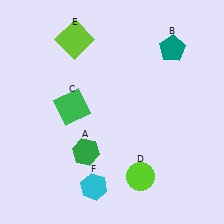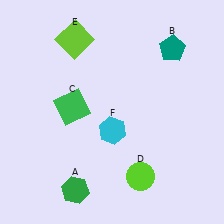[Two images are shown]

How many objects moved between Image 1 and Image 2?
2 objects moved between the two images.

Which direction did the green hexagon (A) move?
The green hexagon (A) moved down.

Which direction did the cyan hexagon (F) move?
The cyan hexagon (F) moved up.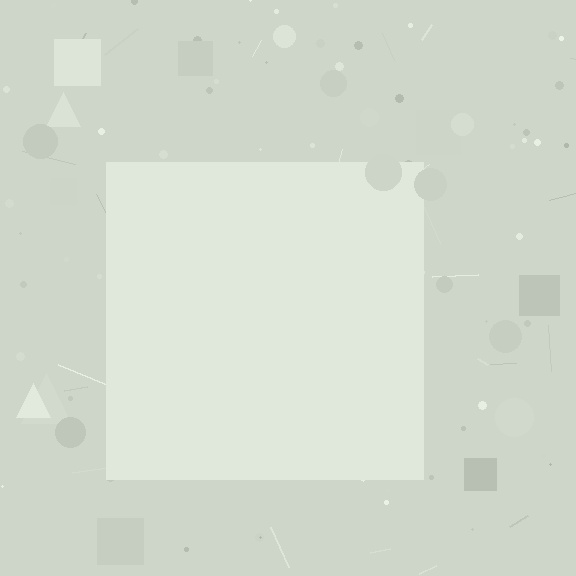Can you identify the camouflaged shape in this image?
The camouflaged shape is a square.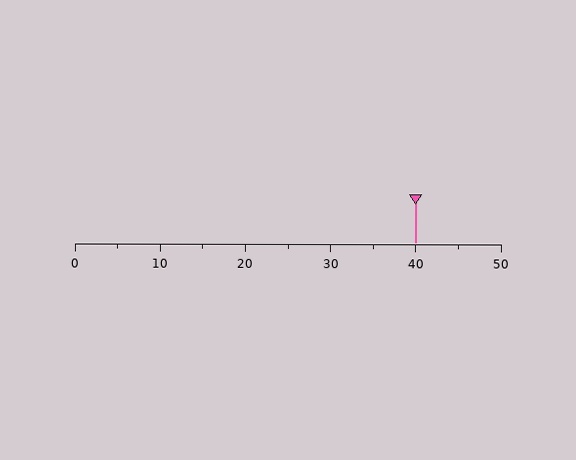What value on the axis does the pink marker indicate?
The marker indicates approximately 40.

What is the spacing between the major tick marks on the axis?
The major ticks are spaced 10 apart.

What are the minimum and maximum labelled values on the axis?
The axis runs from 0 to 50.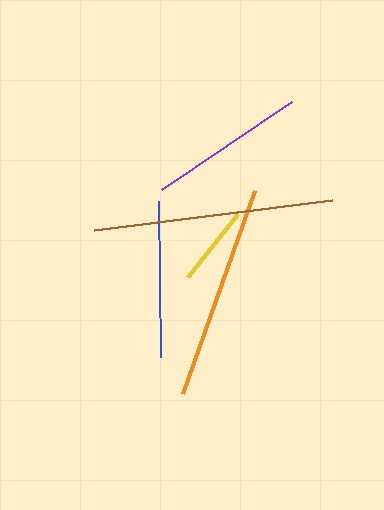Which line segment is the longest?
The brown line is the longest at approximately 240 pixels.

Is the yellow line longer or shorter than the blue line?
The blue line is longer than the yellow line.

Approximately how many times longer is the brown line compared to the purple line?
The brown line is approximately 1.5 times the length of the purple line.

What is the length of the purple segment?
The purple segment is approximately 157 pixels long.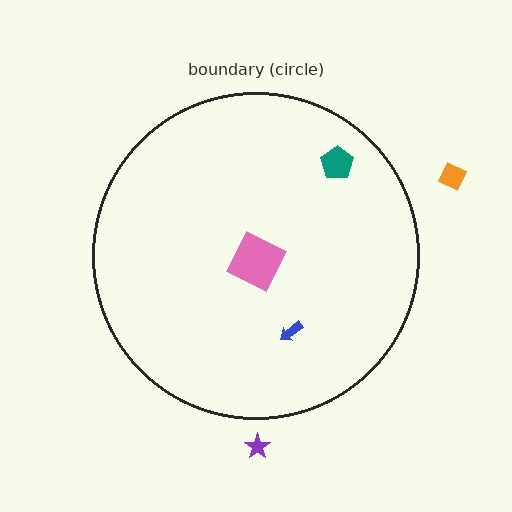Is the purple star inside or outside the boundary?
Outside.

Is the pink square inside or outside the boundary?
Inside.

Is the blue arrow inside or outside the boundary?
Inside.